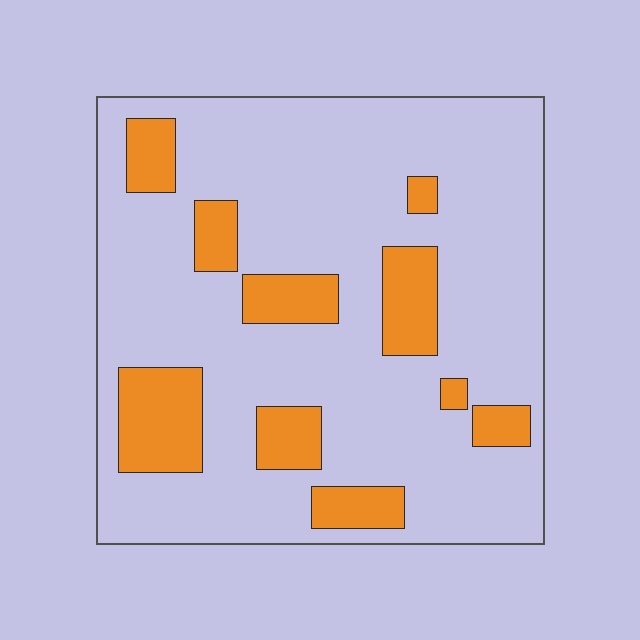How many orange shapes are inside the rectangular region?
10.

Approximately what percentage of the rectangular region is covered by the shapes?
Approximately 20%.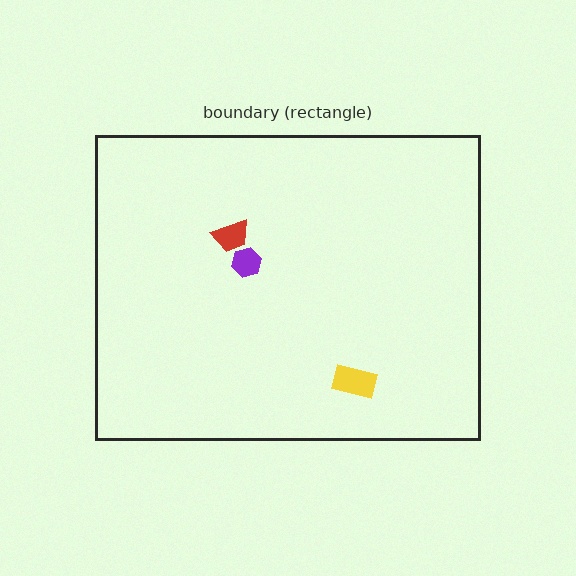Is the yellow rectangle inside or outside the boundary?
Inside.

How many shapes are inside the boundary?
3 inside, 0 outside.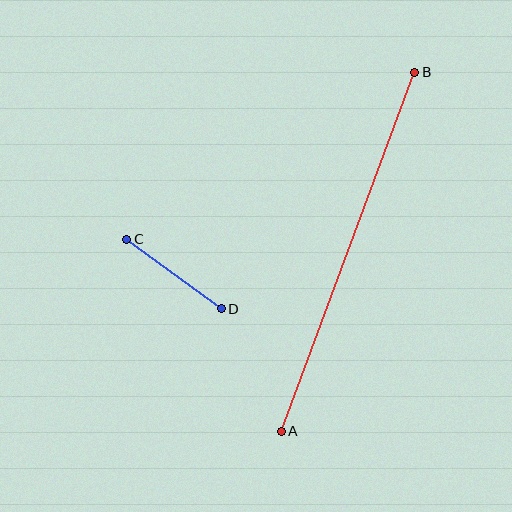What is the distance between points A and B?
The distance is approximately 383 pixels.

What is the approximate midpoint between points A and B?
The midpoint is at approximately (348, 252) pixels.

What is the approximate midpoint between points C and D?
The midpoint is at approximately (174, 274) pixels.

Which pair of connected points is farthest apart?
Points A and B are farthest apart.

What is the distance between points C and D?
The distance is approximately 117 pixels.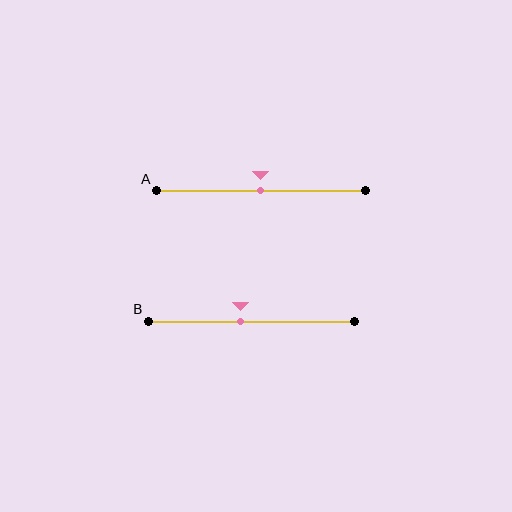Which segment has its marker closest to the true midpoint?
Segment A has its marker closest to the true midpoint.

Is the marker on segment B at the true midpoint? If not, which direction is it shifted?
No, the marker on segment B is shifted to the left by about 5% of the segment length.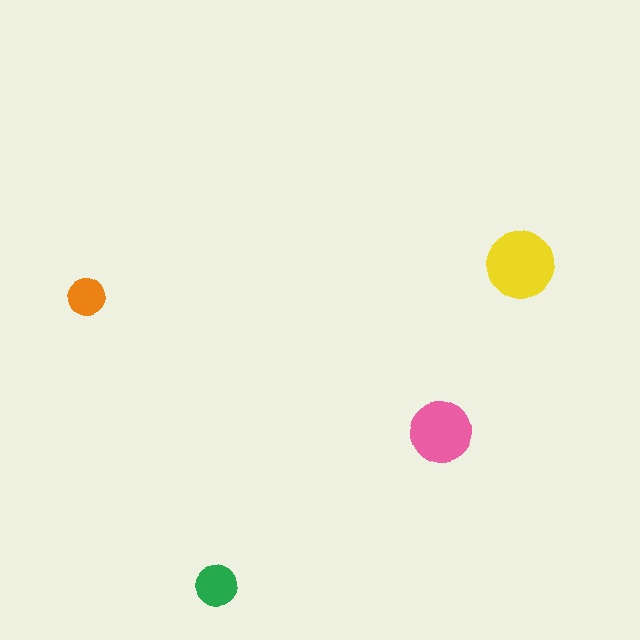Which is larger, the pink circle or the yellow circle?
The yellow one.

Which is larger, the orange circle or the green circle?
The green one.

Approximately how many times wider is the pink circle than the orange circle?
About 1.5 times wider.